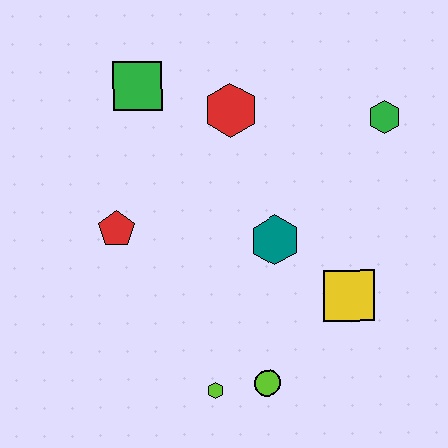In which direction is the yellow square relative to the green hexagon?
The yellow square is below the green hexagon.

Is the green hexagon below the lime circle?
No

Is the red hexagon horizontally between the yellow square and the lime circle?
No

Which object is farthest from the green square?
The lime circle is farthest from the green square.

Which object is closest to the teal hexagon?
The yellow square is closest to the teal hexagon.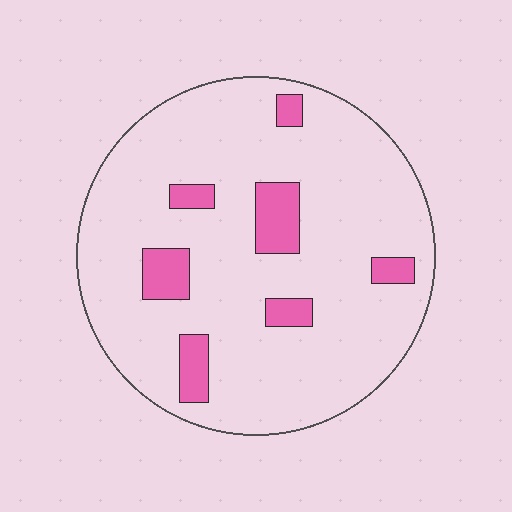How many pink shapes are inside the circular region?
7.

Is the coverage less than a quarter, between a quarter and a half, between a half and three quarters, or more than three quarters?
Less than a quarter.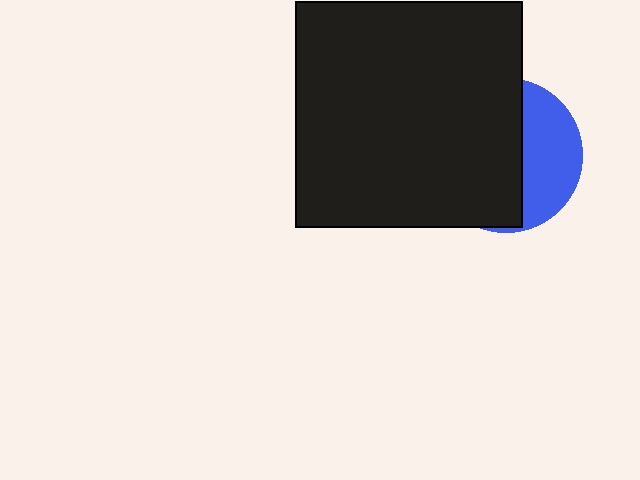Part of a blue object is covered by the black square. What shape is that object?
It is a circle.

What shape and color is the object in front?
The object in front is a black square.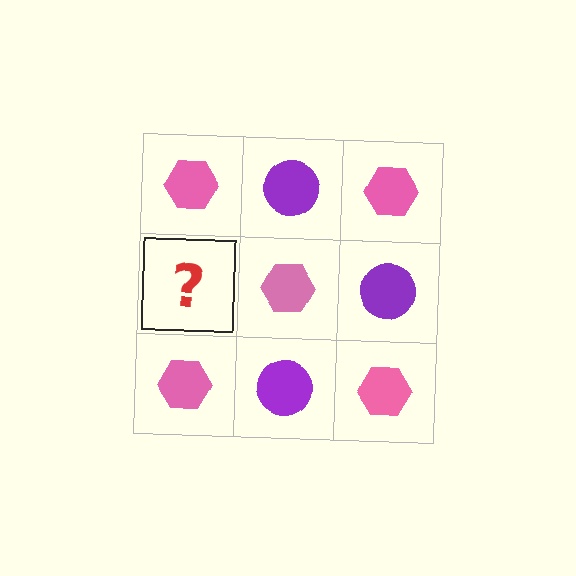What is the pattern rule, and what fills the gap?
The rule is that it alternates pink hexagon and purple circle in a checkerboard pattern. The gap should be filled with a purple circle.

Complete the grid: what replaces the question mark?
The question mark should be replaced with a purple circle.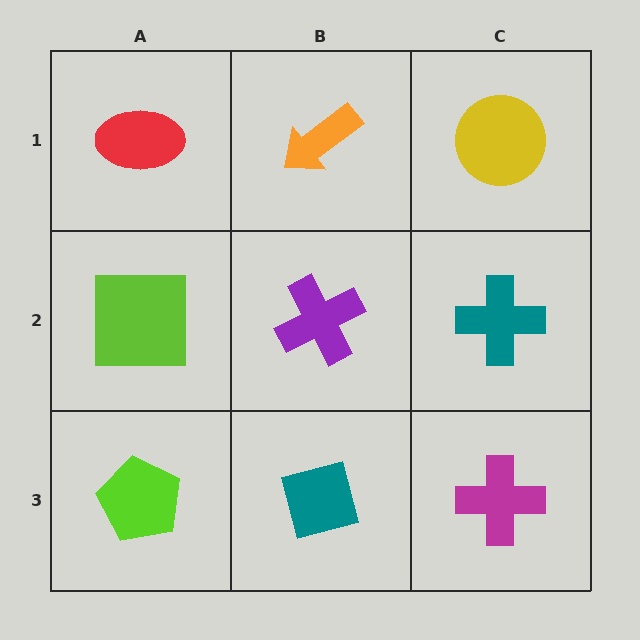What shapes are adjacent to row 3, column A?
A lime square (row 2, column A), a teal square (row 3, column B).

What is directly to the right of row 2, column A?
A purple cross.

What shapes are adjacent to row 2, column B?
An orange arrow (row 1, column B), a teal square (row 3, column B), a lime square (row 2, column A), a teal cross (row 2, column C).